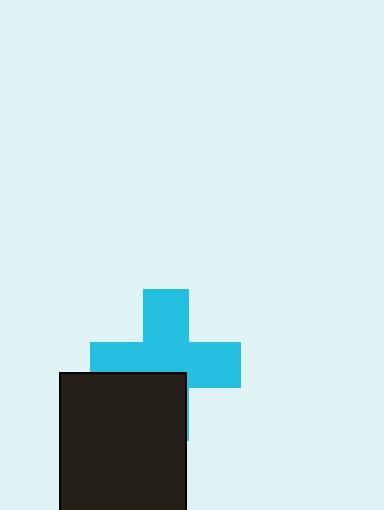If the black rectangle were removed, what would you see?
You would see the complete cyan cross.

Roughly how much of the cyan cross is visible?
Most of it is visible (roughly 67%).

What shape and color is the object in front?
The object in front is a black rectangle.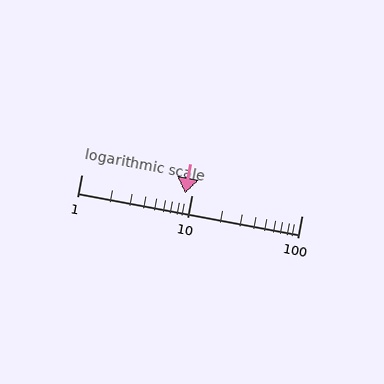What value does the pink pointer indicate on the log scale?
The pointer indicates approximately 8.8.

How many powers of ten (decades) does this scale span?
The scale spans 2 decades, from 1 to 100.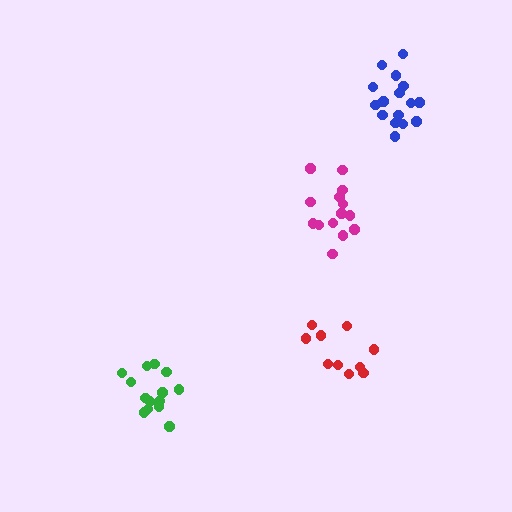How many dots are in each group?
Group 1: 14 dots, Group 2: 10 dots, Group 3: 14 dots, Group 4: 16 dots (54 total).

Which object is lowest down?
The green cluster is bottommost.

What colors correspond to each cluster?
The clusters are colored: magenta, red, green, blue.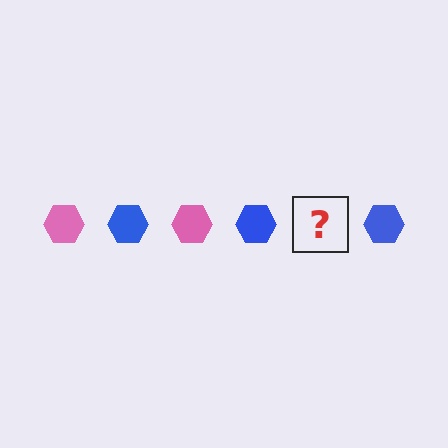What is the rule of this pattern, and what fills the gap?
The rule is that the pattern cycles through pink, blue hexagons. The gap should be filled with a pink hexagon.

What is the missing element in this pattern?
The missing element is a pink hexagon.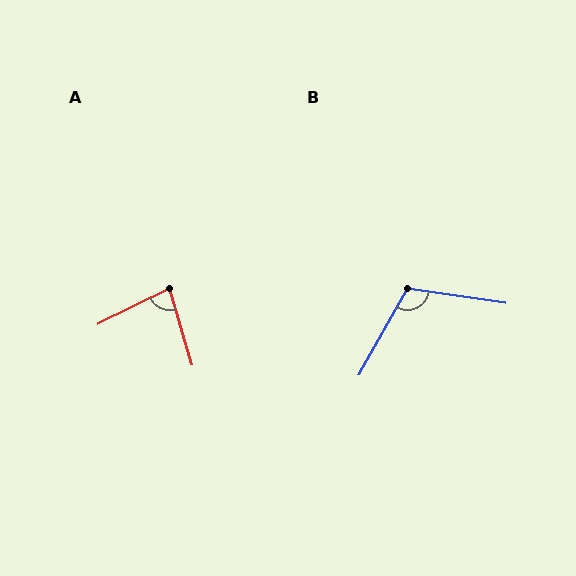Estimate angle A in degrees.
Approximately 80 degrees.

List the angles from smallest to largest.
A (80°), B (111°).